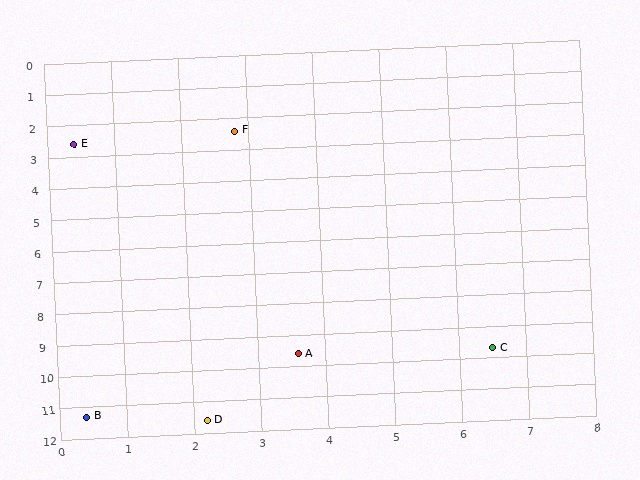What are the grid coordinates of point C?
Point C is at approximately (6.5, 9.7).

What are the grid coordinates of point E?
Point E is at approximately (0.4, 2.6).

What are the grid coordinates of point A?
Point A is at approximately (3.6, 9.6).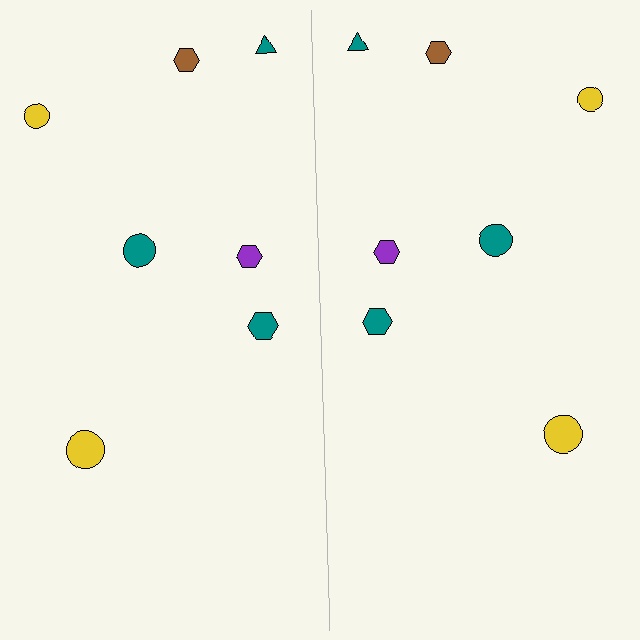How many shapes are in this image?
There are 14 shapes in this image.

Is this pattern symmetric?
Yes, this pattern has bilateral (reflection) symmetry.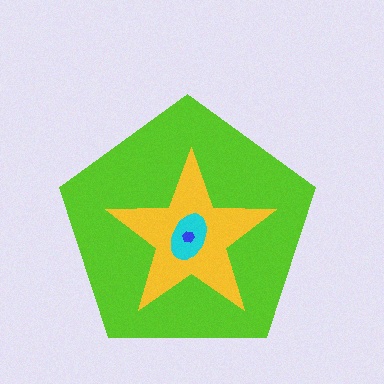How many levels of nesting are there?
4.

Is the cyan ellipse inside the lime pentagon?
Yes.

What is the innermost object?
The blue hexagon.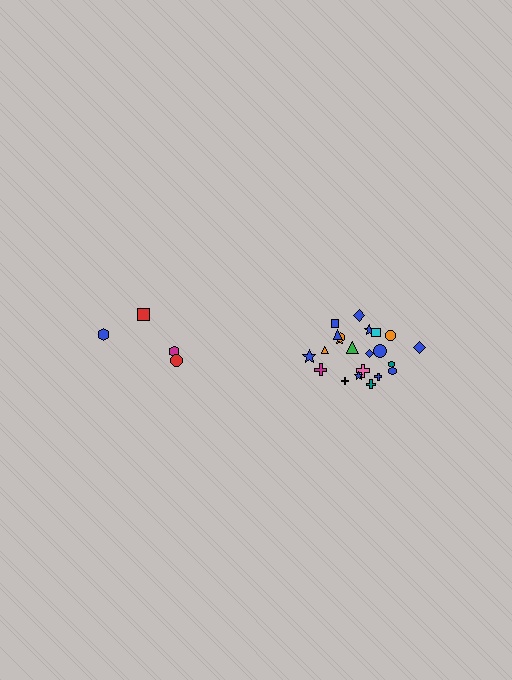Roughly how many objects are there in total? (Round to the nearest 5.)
Roughly 25 objects in total.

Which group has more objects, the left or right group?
The right group.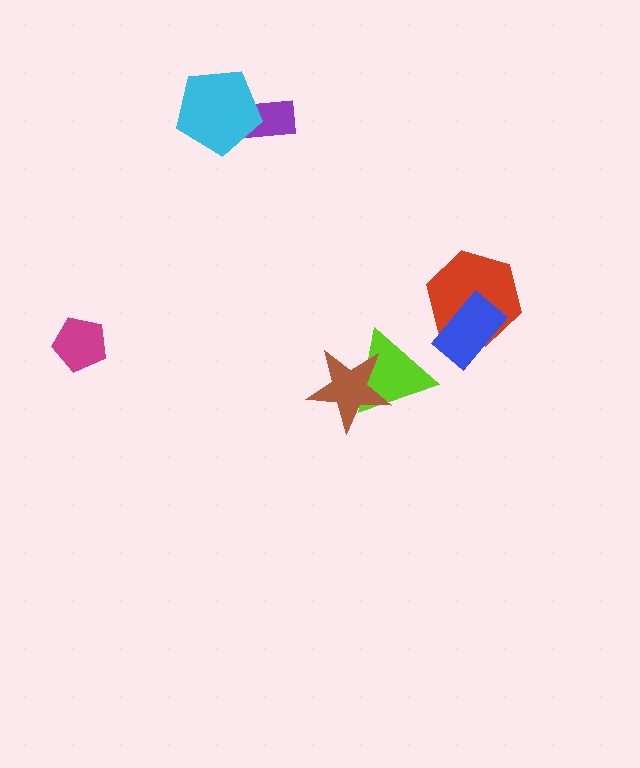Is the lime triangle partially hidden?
Yes, it is partially covered by another shape.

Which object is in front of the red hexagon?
The blue rectangle is in front of the red hexagon.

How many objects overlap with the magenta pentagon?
0 objects overlap with the magenta pentagon.